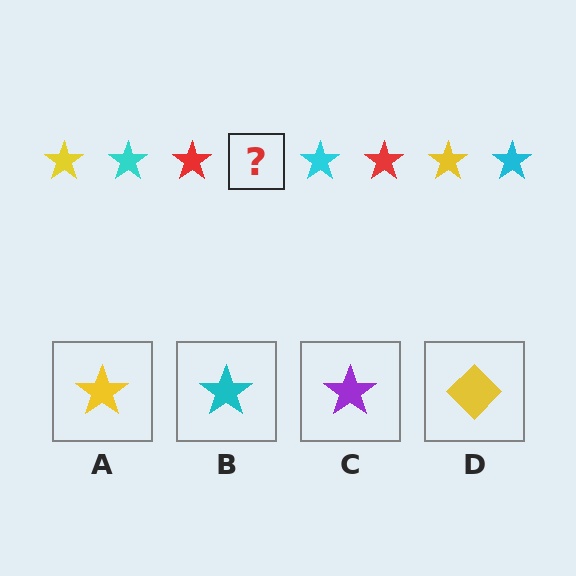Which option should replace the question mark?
Option A.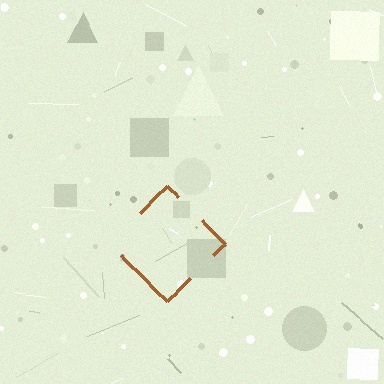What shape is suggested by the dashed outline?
The dashed outline suggests a diamond.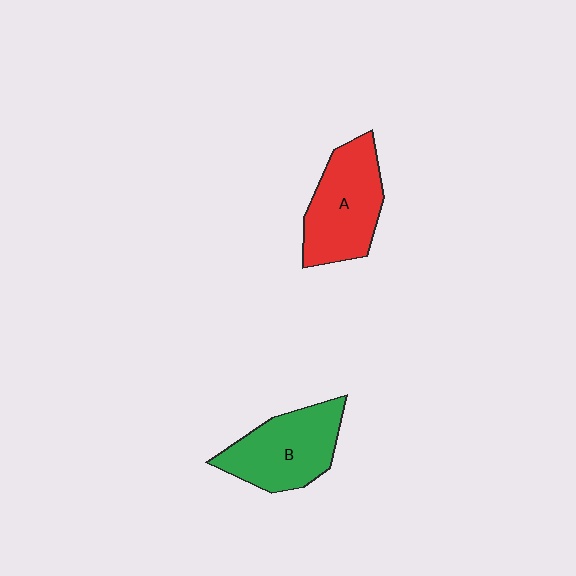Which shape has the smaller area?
Shape B (green).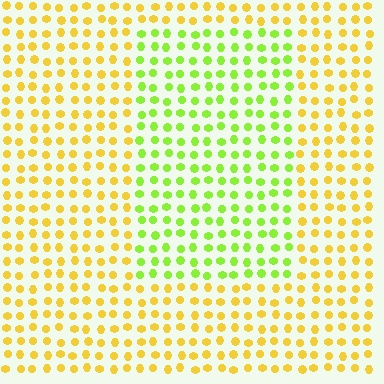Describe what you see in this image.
The image is filled with small yellow elements in a uniform arrangement. A rectangle-shaped region is visible where the elements are tinted to a slightly different hue, forming a subtle color boundary.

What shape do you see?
I see a rectangle.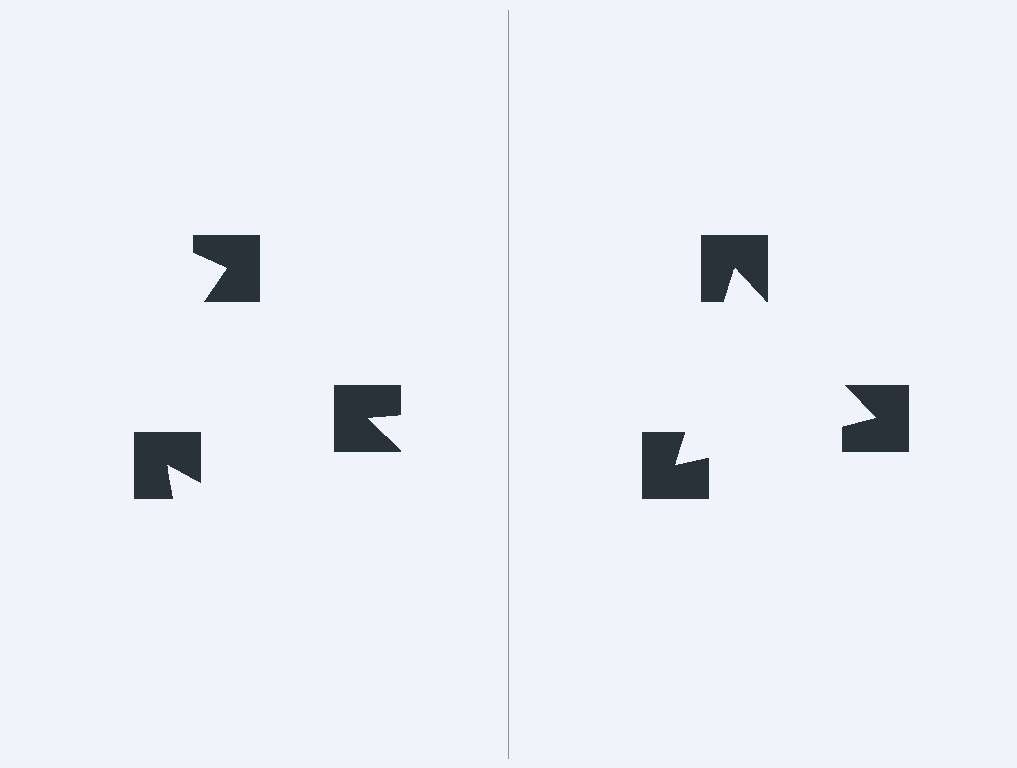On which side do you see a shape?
An illusory triangle appears on the right side. On the left side the wedge cuts are rotated, so no coherent shape forms.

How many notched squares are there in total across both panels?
6 — 3 on each side.